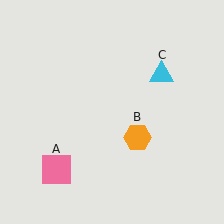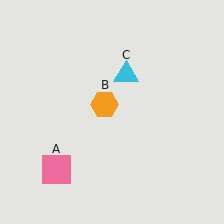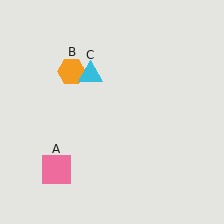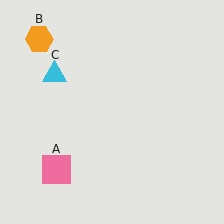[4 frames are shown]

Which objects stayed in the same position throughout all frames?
Pink square (object A) remained stationary.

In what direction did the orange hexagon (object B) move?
The orange hexagon (object B) moved up and to the left.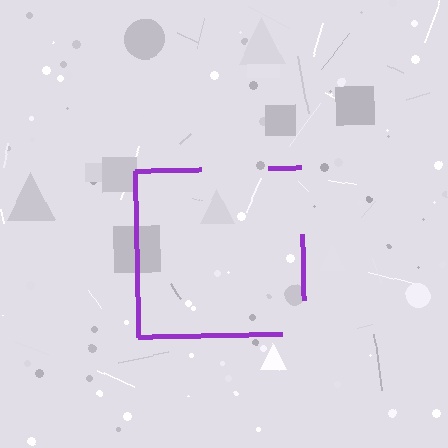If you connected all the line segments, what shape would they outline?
They would outline a square.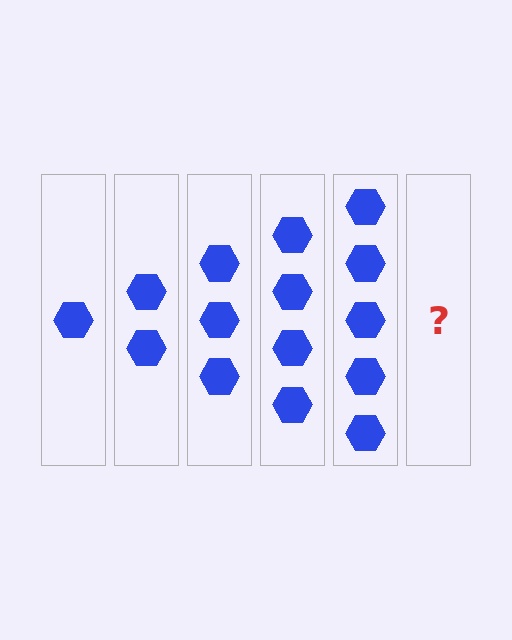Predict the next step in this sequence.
The next step is 6 hexagons.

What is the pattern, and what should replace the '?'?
The pattern is that each step adds one more hexagon. The '?' should be 6 hexagons.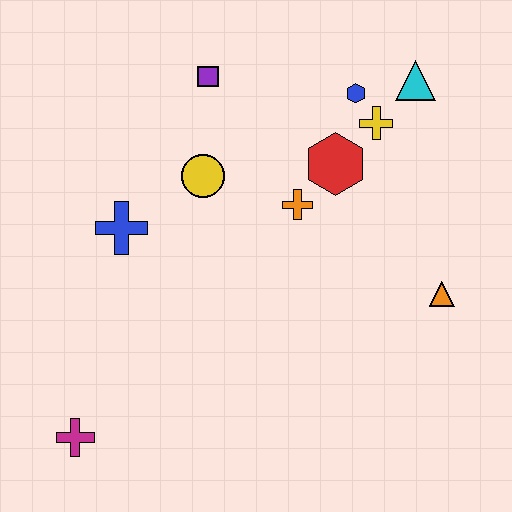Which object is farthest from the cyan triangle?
The magenta cross is farthest from the cyan triangle.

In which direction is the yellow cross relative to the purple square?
The yellow cross is to the right of the purple square.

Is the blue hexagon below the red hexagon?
No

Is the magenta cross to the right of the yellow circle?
No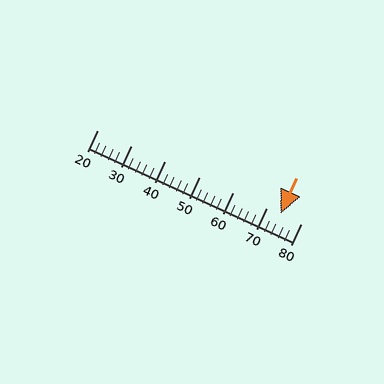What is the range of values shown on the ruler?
The ruler shows values from 20 to 80.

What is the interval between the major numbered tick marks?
The major tick marks are spaced 10 units apart.